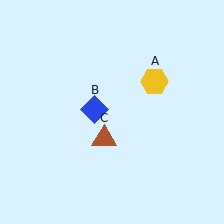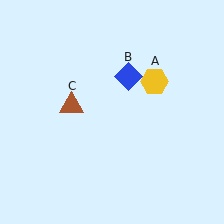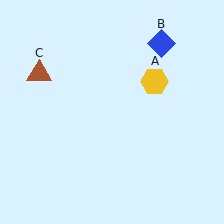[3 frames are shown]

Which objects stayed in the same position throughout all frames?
Yellow hexagon (object A) remained stationary.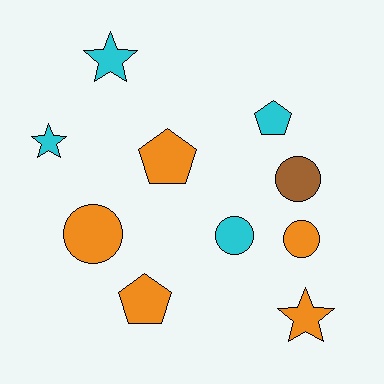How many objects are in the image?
There are 10 objects.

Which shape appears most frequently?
Circle, with 4 objects.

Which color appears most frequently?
Orange, with 5 objects.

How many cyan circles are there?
There is 1 cyan circle.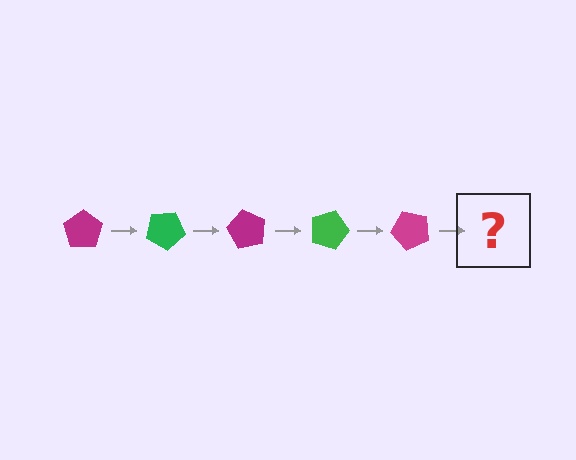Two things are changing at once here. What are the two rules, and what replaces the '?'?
The two rules are that it rotates 30 degrees each step and the color cycles through magenta and green. The '?' should be a green pentagon, rotated 150 degrees from the start.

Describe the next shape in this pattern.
It should be a green pentagon, rotated 150 degrees from the start.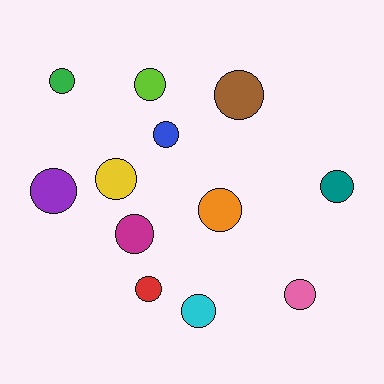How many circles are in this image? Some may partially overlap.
There are 12 circles.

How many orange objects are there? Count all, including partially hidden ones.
There is 1 orange object.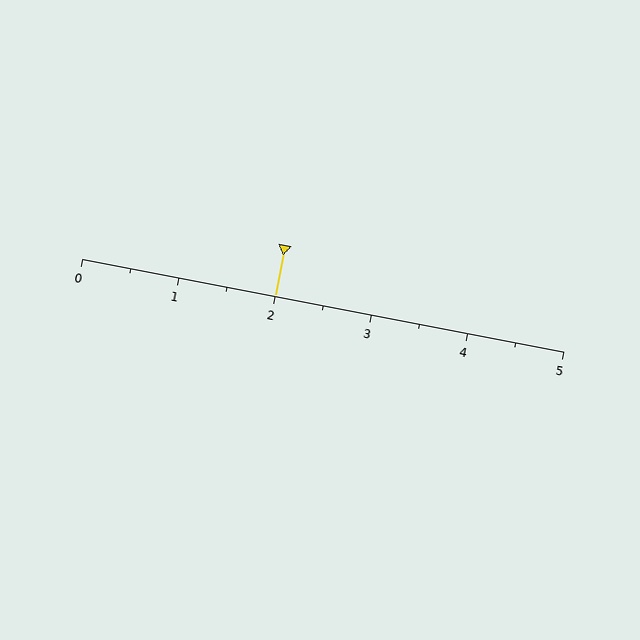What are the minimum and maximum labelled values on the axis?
The axis runs from 0 to 5.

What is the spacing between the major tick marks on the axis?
The major ticks are spaced 1 apart.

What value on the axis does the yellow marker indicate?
The marker indicates approximately 2.